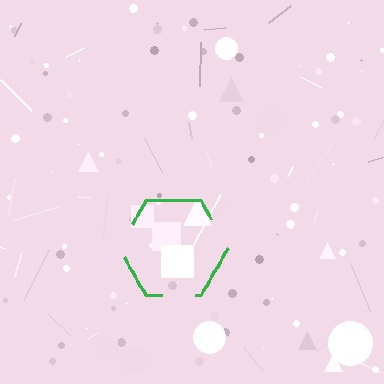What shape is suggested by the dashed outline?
The dashed outline suggests a hexagon.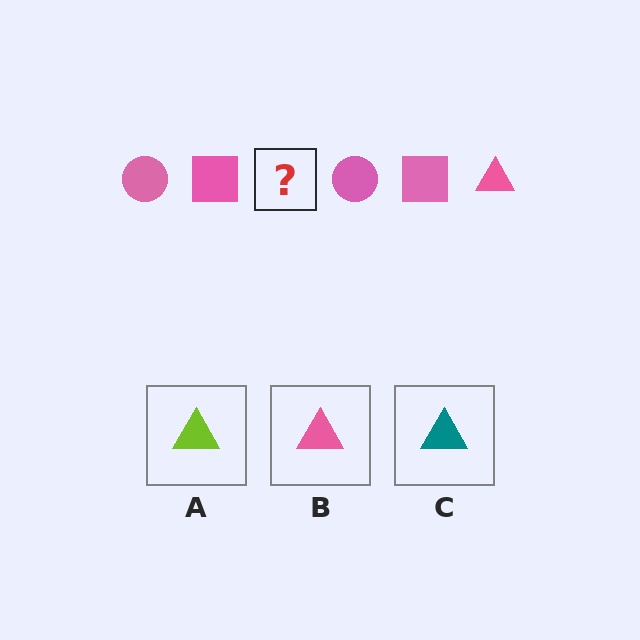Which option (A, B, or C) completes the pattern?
B.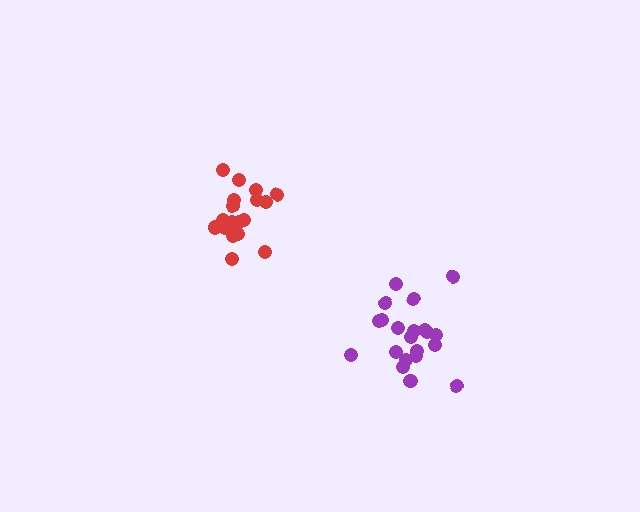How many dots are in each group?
Group 1: 20 dots, Group 2: 21 dots (41 total).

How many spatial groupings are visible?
There are 2 spatial groupings.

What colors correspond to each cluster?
The clusters are colored: red, purple.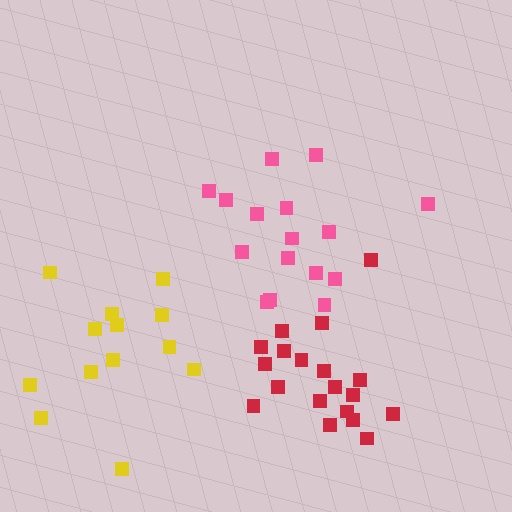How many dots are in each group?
Group 1: 13 dots, Group 2: 16 dots, Group 3: 19 dots (48 total).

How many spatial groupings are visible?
There are 3 spatial groupings.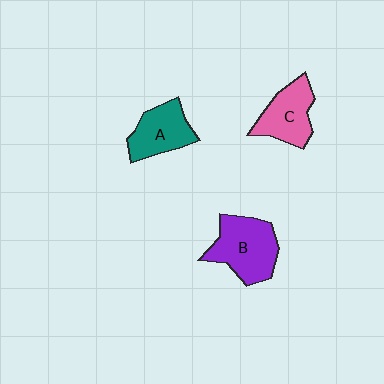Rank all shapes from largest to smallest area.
From largest to smallest: B (purple), C (pink), A (teal).